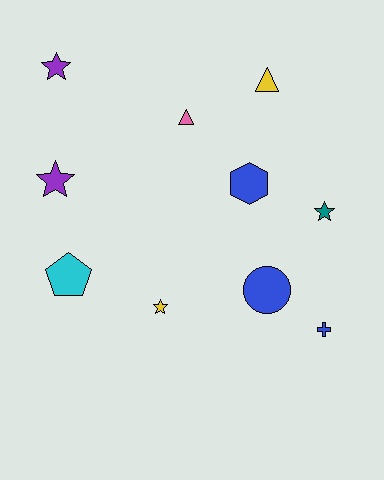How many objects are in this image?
There are 10 objects.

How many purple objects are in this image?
There are 2 purple objects.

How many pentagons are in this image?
There is 1 pentagon.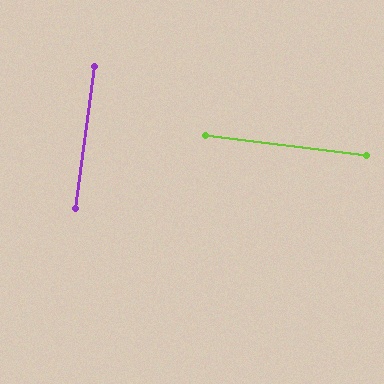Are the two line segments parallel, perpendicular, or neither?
Perpendicular — they meet at approximately 89°.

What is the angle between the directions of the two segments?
Approximately 89 degrees.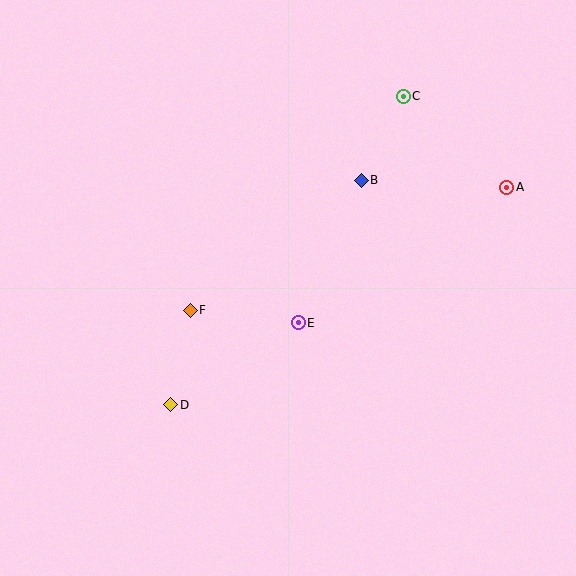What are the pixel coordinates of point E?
Point E is at (298, 323).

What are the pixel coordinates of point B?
Point B is at (361, 180).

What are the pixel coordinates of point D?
Point D is at (171, 405).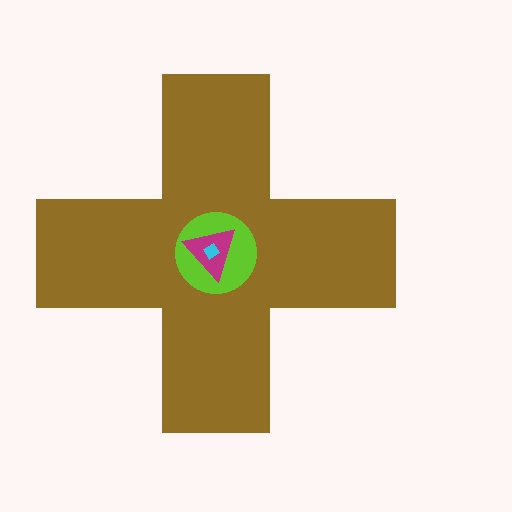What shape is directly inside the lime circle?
The magenta triangle.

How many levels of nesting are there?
4.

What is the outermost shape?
The brown cross.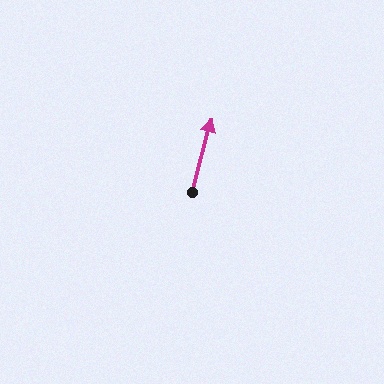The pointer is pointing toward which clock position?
Roughly 12 o'clock.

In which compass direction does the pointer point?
North.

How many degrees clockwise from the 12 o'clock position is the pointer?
Approximately 15 degrees.